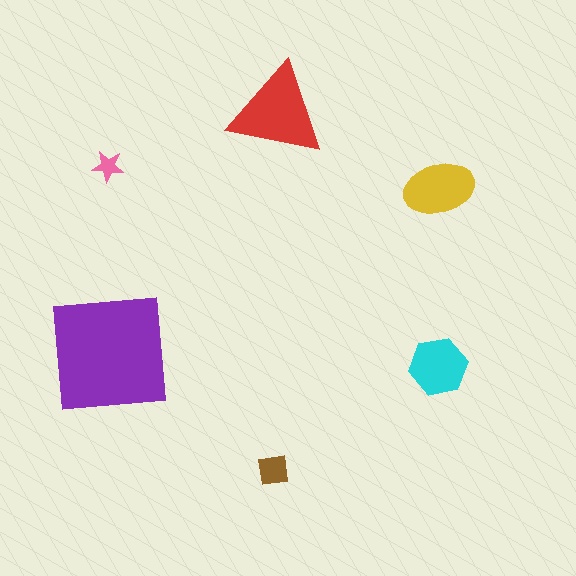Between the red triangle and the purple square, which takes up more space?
The purple square.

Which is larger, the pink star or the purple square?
The purple square.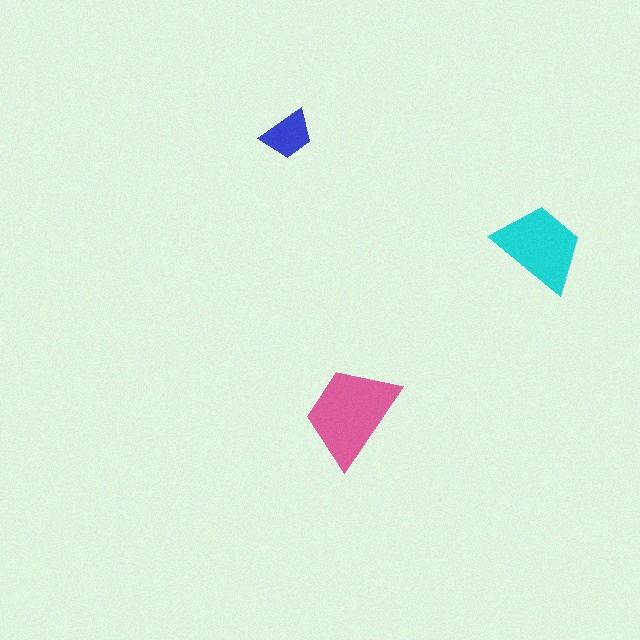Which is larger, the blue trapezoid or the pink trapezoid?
The pink one.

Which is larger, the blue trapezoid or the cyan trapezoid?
The cyan one.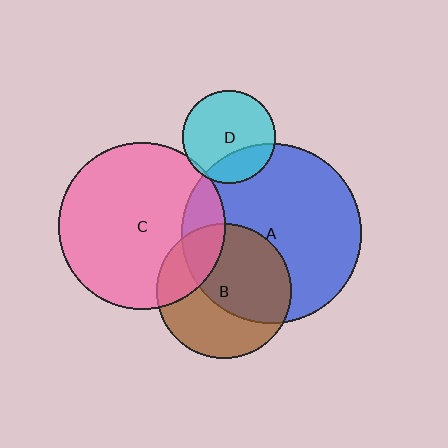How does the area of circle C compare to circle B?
Approximately 1.5 times.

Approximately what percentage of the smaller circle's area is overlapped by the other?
Approximately 55%.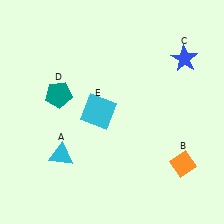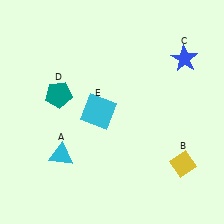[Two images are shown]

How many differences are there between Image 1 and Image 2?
There is 1 difference between the two images.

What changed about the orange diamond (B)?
In Image 1, B is orange. In Image 2, it changed to yellow.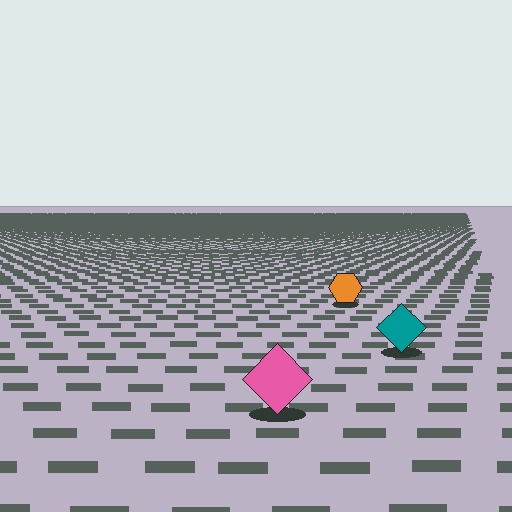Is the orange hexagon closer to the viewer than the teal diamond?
No. The teal diamond is closer — you can tell from the texture gradient: the ground texture is coarser near it.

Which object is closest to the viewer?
The pink diamond is closest. The texture marks near it are larger and more spread out.